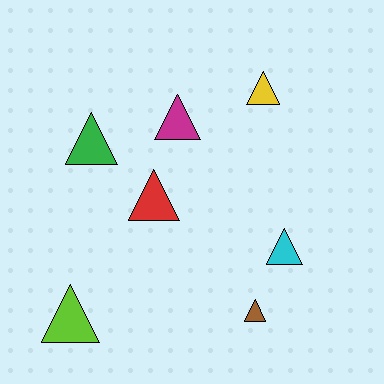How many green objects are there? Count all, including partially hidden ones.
There is 1 green object.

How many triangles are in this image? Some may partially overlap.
There are 7 triangles.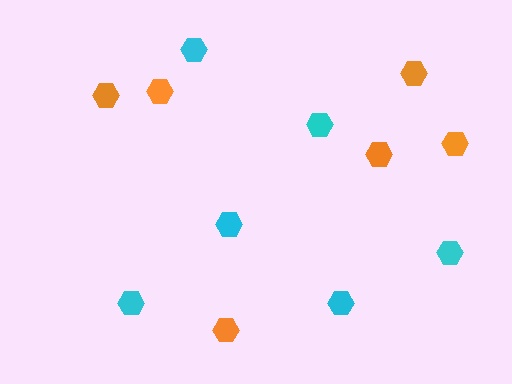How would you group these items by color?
There are 2 groups: one group of orange hexagons (6) and one group of cyan hexagons (6).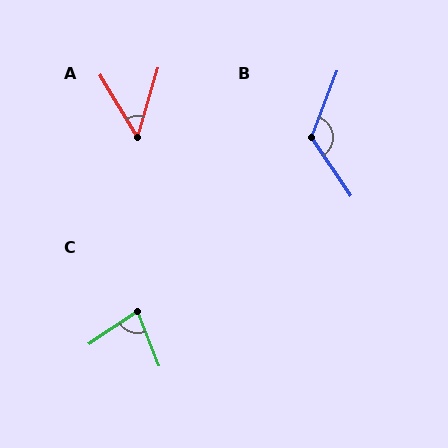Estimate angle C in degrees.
Approximately 78 degrees.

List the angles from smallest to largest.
A (48°), C (78°), B (125°).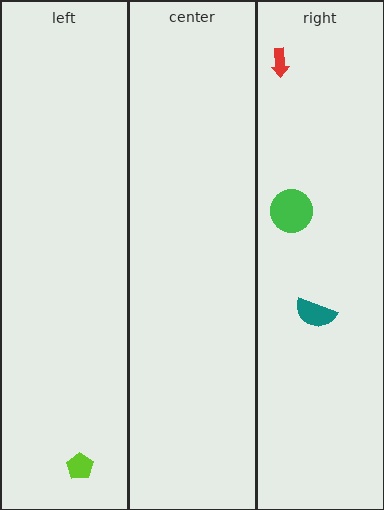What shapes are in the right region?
The green circle, the red arrow, the teal semicircle.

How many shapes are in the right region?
3.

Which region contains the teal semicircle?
The right region.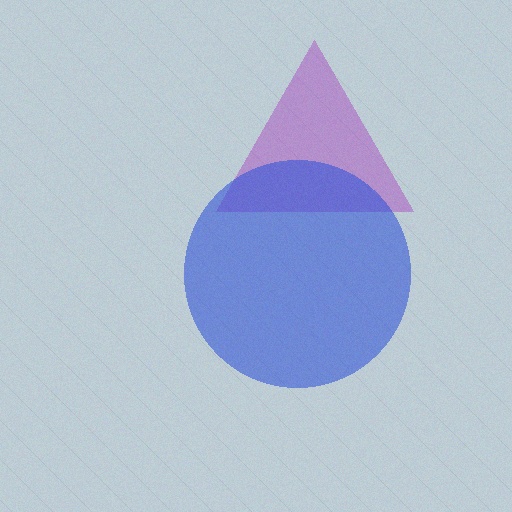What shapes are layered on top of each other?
The layered shapes are: a purple triangle, a blue circle.